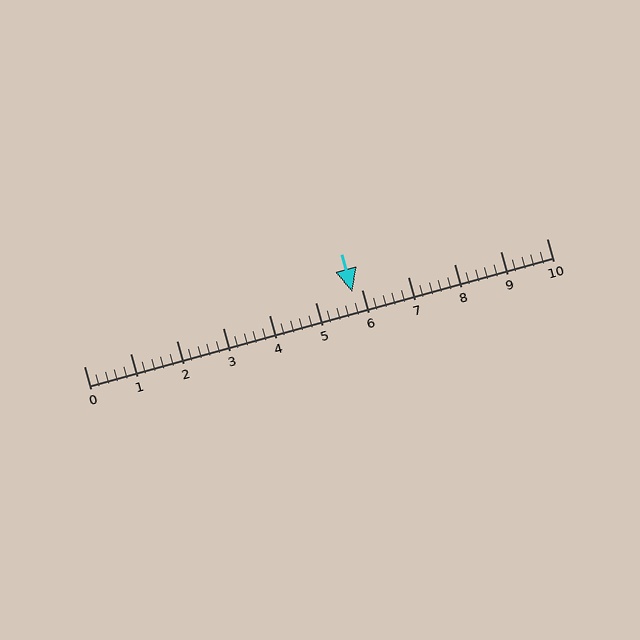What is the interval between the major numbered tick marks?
The major tick marks are spaced 1 units apart.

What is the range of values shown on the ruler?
The ruler shows values from 0 to 10.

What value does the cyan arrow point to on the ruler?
The cyan arrow points to approximately 5.8.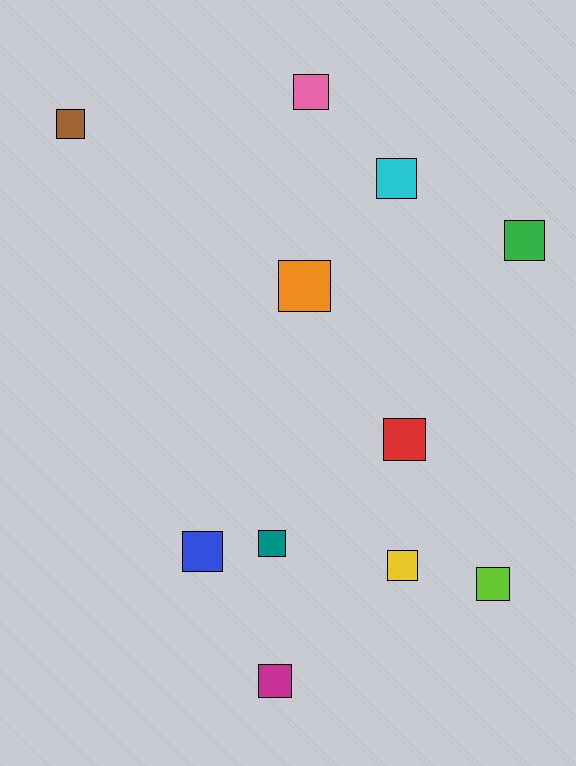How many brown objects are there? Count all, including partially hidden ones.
There is 1 brown object.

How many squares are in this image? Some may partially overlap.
There are 11 squares.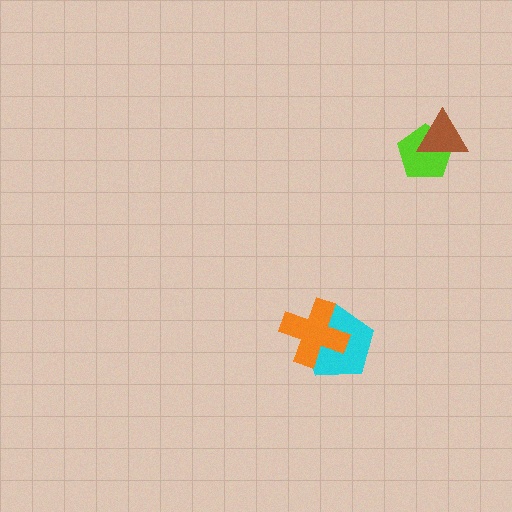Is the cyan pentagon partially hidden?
Yes, it is partially covered by another shape.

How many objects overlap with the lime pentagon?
1 object overlaps with the lime pentagon.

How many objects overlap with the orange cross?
1 object overlaps with the orange cross.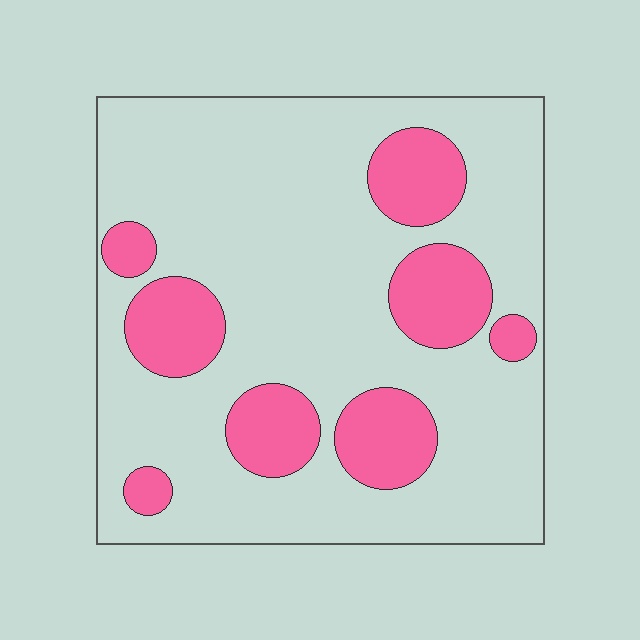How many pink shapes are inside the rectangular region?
8.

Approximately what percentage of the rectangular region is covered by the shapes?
Approximately 25%.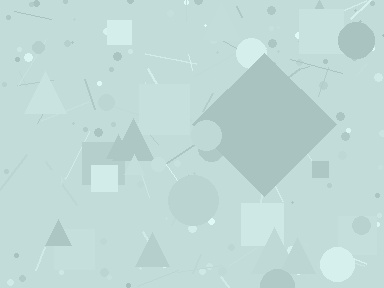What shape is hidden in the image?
A diamond is hidden in the image.